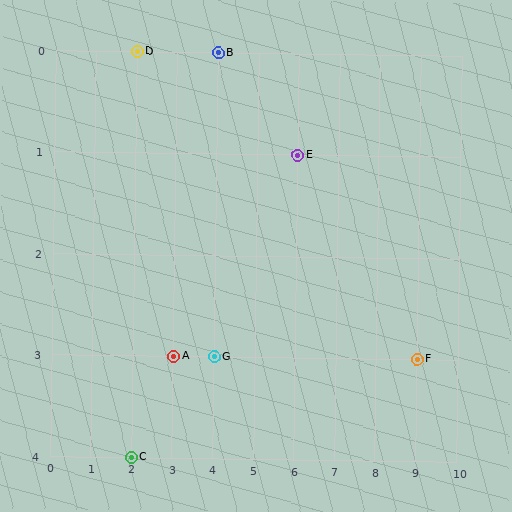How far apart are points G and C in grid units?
Points G and C are 2 columns and 1 row apart (about 2.2 grid units diagonally).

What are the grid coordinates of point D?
Point D is at grid coordinates (2, 0).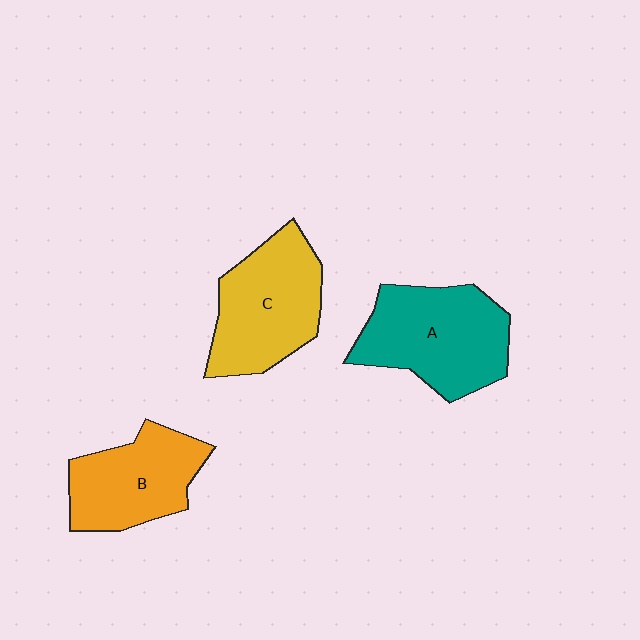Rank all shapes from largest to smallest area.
From largest to smallest: A (teal), C (yellow), B (orange).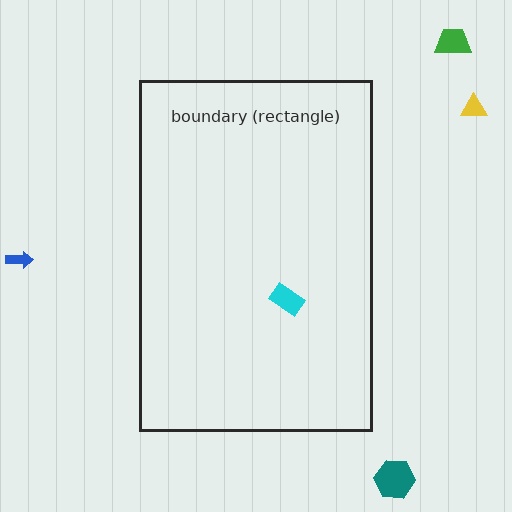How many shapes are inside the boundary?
1 inside, 4 outside.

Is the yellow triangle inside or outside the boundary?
Outside.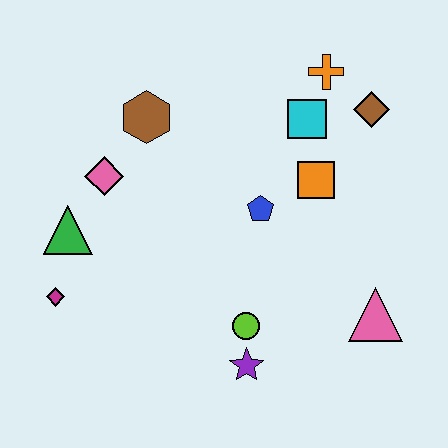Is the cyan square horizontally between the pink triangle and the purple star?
Yes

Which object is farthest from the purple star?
The orange cross is farthest from the purple star.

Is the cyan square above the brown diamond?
No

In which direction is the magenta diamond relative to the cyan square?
The magenta diamond is to the left of the cyan square.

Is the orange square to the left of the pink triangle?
Yes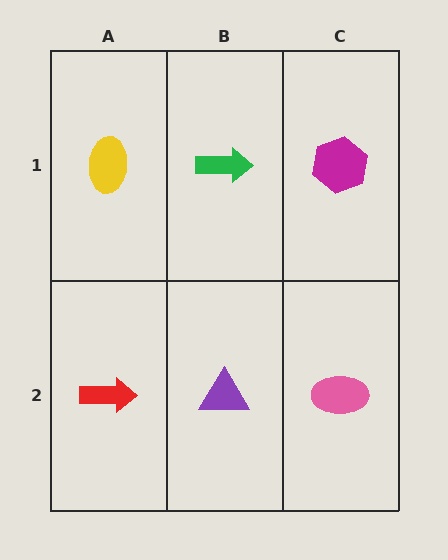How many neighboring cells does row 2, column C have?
2.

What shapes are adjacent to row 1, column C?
A pink ellipse (row 2, column C), a green arrow (row 1, column B).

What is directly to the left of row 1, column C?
A green arrow.